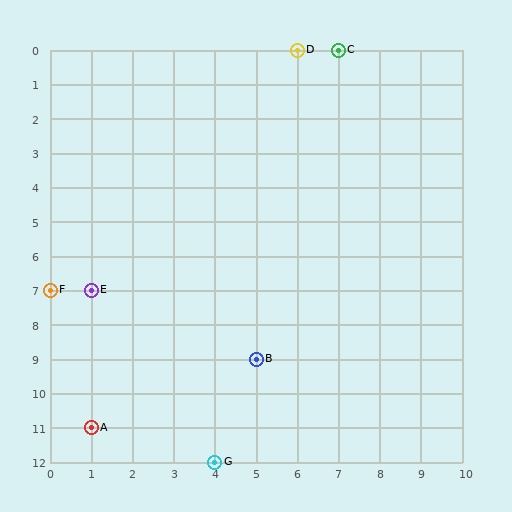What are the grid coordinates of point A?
Point A is at grid coordinates (1, 11).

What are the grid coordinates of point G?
Point G is at grid coordinates (4, 12).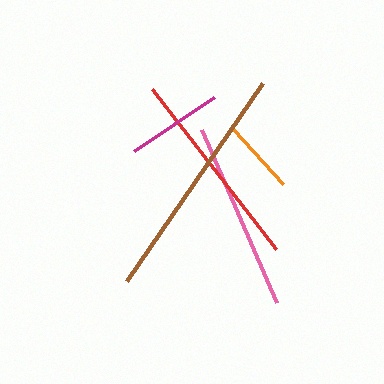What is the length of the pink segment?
The pink segment is approximately 189 pixels long.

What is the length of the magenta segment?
The magenta segment is approximately 97 pixels long.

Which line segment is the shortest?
The orange line is the shortest at approximately 74 pixels.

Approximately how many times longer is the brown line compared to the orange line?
The brown line is approximately 3.3 times the length of the orange line.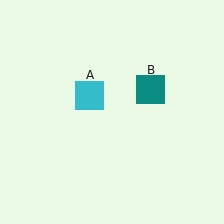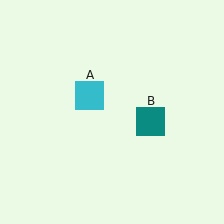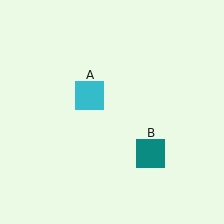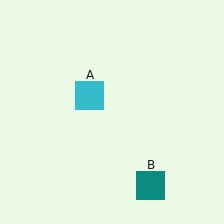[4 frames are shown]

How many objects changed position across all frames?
1 object changed position: teal square (object B).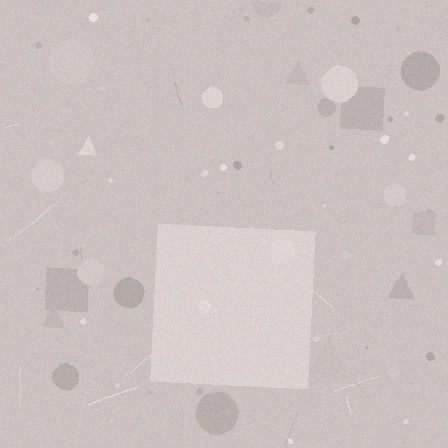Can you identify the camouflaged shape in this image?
The camouflaged shape is a square.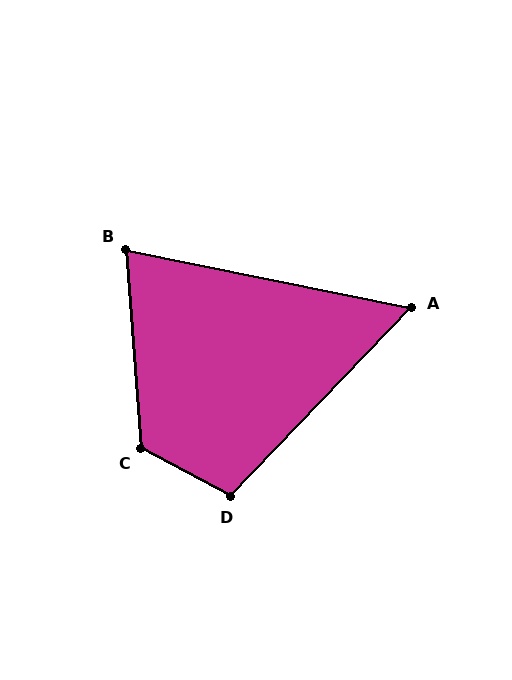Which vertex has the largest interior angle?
C, at approximately 122 degrees.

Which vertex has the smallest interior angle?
A, at approximately 58 degrees.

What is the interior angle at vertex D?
Approximately 106 degrees (obtuse).